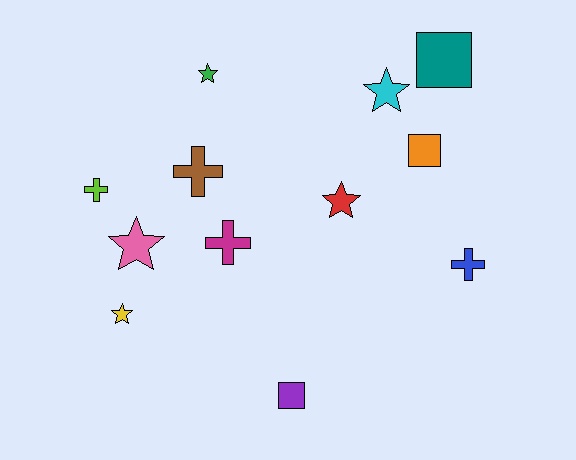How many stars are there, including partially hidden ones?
There are 5 stars.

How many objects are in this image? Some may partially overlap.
There are 12 objects.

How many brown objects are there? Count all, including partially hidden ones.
There is 1 brown object.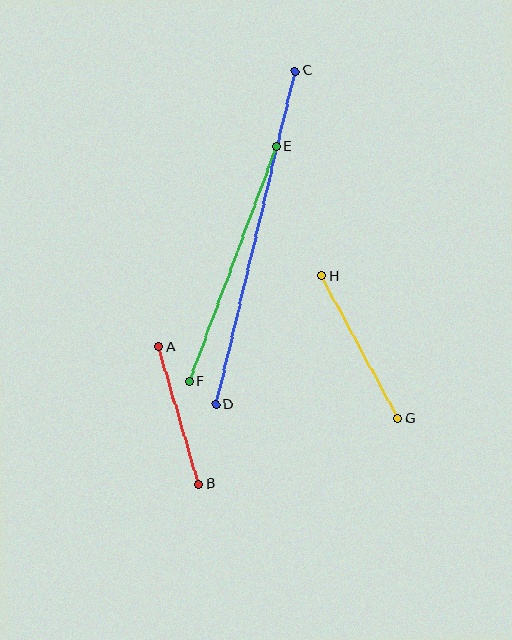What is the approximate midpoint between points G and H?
The midpoint is at approximately (359, 347) pixels.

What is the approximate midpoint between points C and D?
The midpoint is at approximately (255, 238) pixels.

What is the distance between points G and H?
The distance is approximately 162 pixels.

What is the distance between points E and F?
The distance is approximately 250 pixels.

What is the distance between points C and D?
The distance is approximately 343 pixels.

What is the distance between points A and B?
The distance is approximately 143 pixels.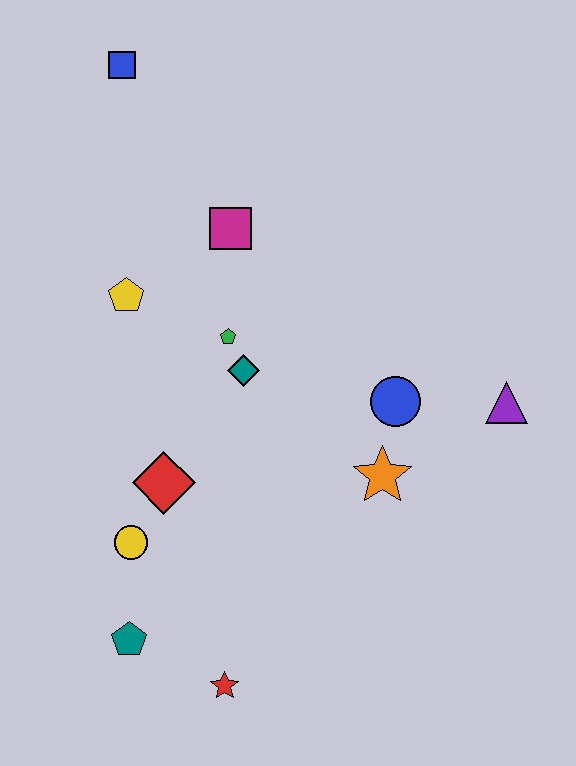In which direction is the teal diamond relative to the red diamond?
The teal diamond is above the red diamond.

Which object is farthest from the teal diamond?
The blue square is farthest from the teal diamond.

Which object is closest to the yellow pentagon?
The green pentagon is closest to the yellow pentagon.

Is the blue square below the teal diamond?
No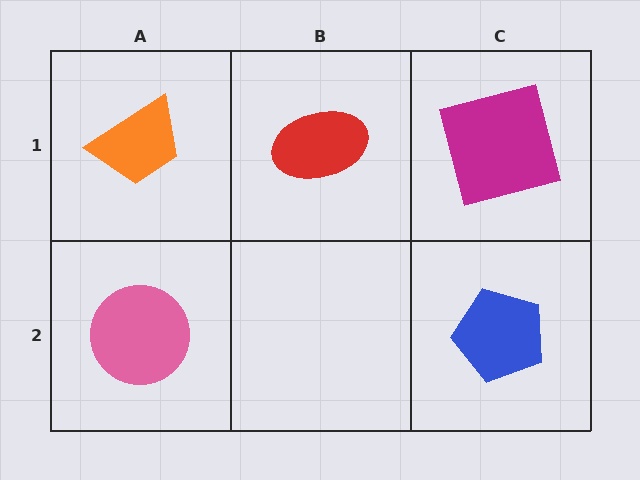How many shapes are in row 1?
3 shapes.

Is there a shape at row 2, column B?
No, that cell is empty.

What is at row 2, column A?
A pink circle.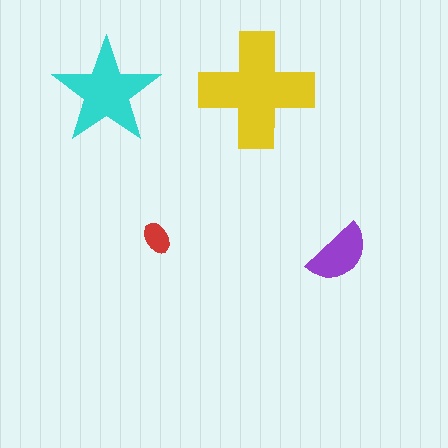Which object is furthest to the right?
The purple semicircle is rightmost.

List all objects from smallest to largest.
The red ellipse, the purple semicircle, the cyan star, the yellow cross.